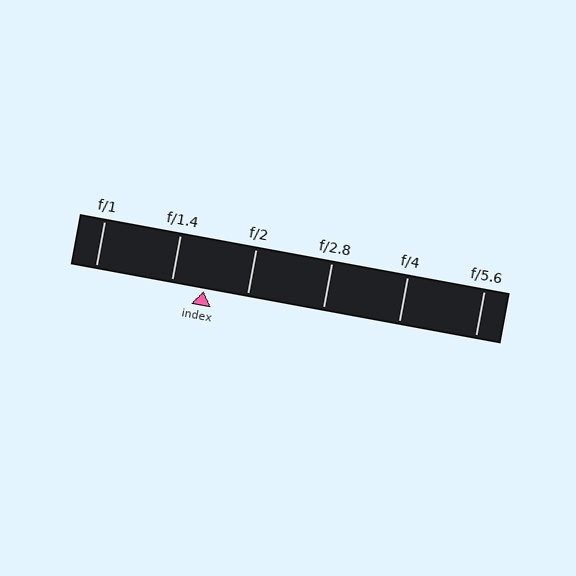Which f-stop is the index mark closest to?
The index mark is closest to f/1.4.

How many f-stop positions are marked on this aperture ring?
There are 6 f-stop positions marked.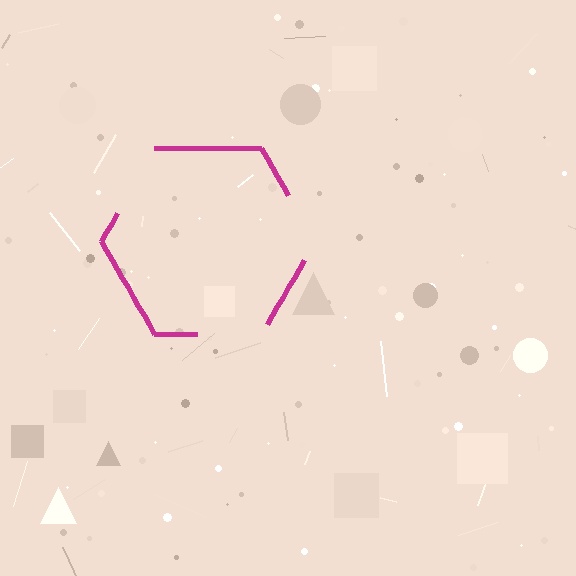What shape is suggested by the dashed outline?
The dashed outline suggests a hexagon.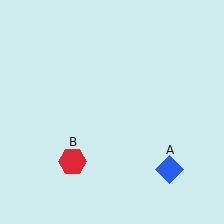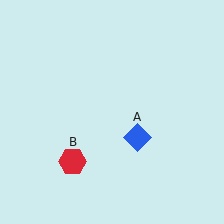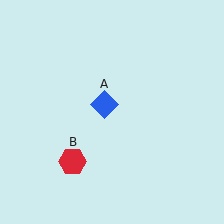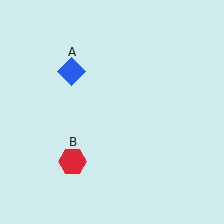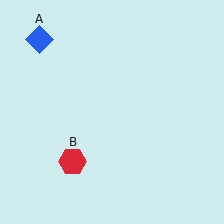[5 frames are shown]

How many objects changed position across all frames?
1 object changed position: blue diamond (object A).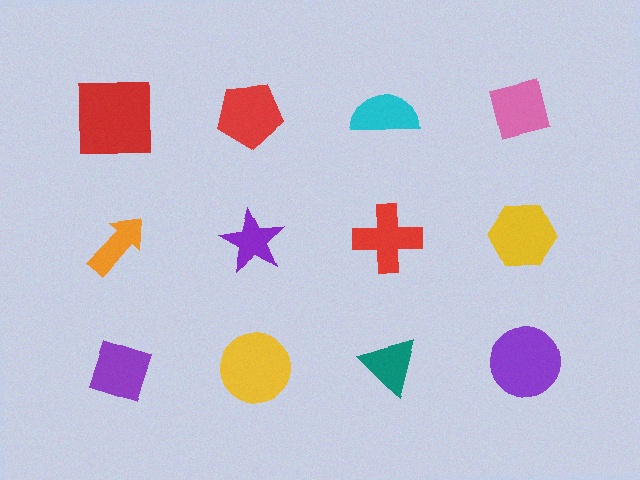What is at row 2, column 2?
A purple star.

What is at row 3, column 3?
A teal triangle.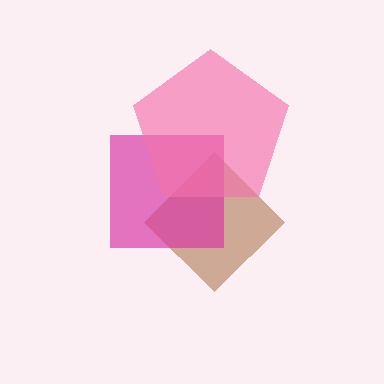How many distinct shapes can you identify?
There are 3 distinct shapes: a brown diamond, a magenta square, a pink pentagon.